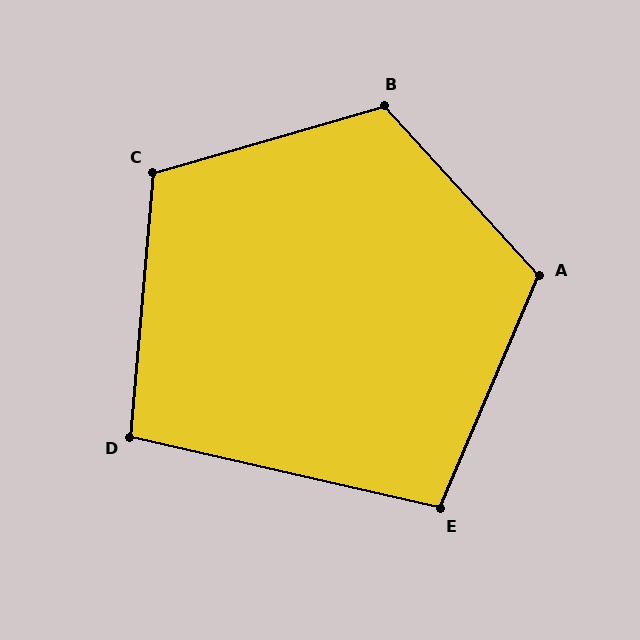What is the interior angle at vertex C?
Approximately 111 degrees (obtuse).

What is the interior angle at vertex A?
Approximately 115 degrees (obtuse).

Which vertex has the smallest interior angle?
D, at approximately 98 degrees.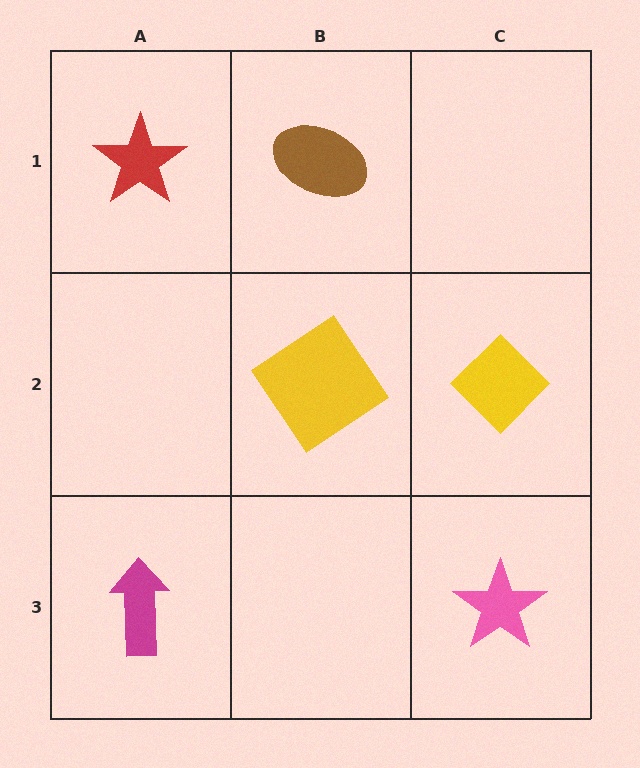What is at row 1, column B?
A brown ellipse.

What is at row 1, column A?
A red star.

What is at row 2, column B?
A yellow diamond.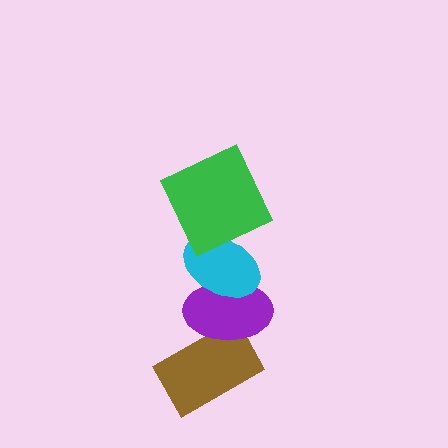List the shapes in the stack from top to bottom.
From top to bottom: the green square, the cyan ellipse, the purple ellipse, the brown rectangle.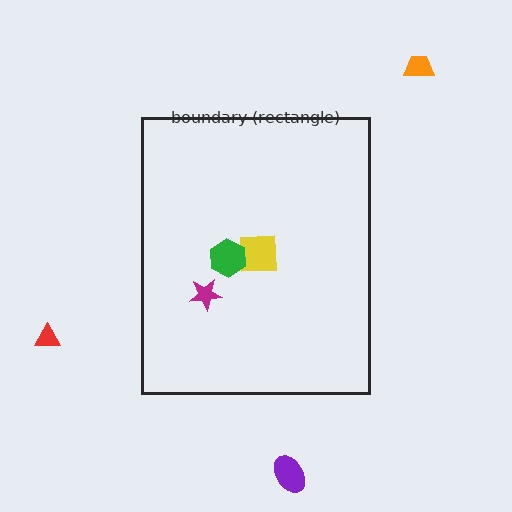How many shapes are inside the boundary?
3 inside, 3 outside.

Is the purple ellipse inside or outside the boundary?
Outside.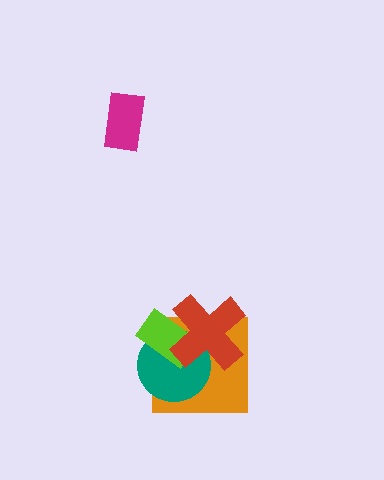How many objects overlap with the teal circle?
3 objects overlap with the teal circle.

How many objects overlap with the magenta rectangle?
0 objects overlap with the magenta rectangle.